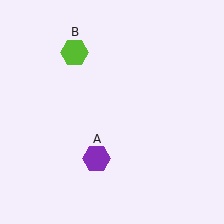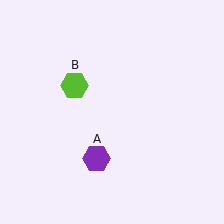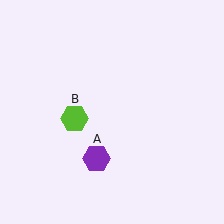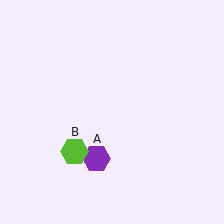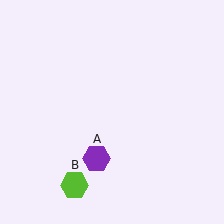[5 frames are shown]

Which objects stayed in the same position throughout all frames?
Purple hexagon (object A) remained stationary.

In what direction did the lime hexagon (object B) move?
The lime hexagon (object B) moved down.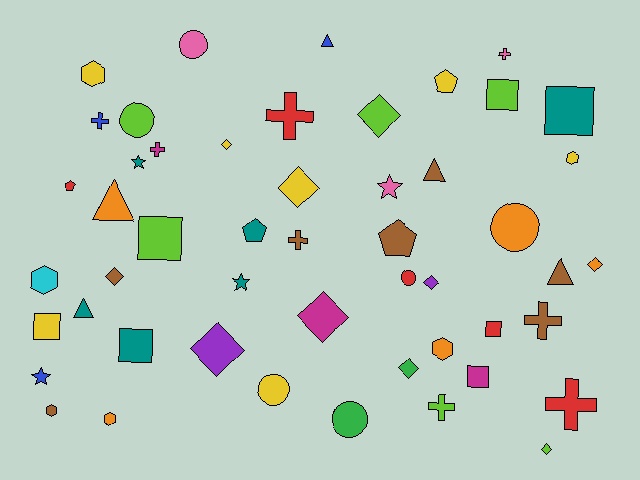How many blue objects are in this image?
There are 3 blue objects.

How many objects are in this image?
There are 50 objects.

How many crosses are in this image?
There are 8 crosses.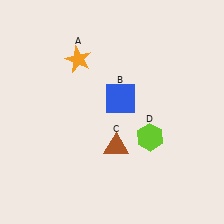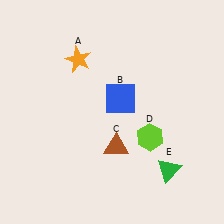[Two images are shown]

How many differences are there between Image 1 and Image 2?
There is 1 difference between the two images.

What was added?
A green triangle (E) was added in Image 2.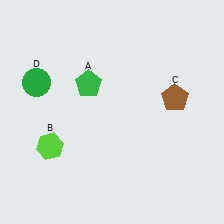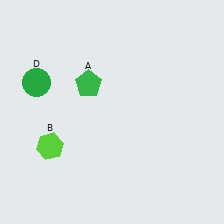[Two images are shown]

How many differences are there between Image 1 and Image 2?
There is 1 difference between the two images.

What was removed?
The brown pentagon (C) was removed in Image 2.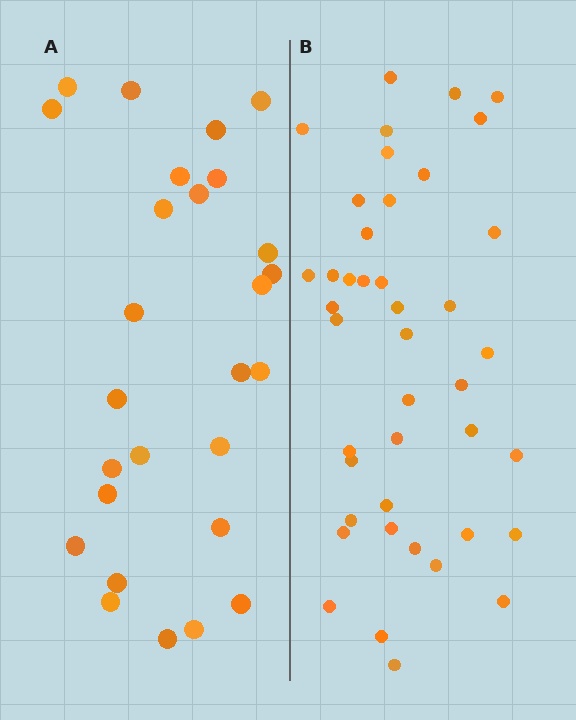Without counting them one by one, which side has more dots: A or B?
Region B (the right region) has more dots.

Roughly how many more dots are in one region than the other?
Region B has approximately 15 more dots than region A.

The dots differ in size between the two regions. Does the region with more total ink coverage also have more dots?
No. Region A has more total ink coverage because its dots are larger, but region B actually contains more individual dots. Total area can be misleading — the number of items is what matters here.